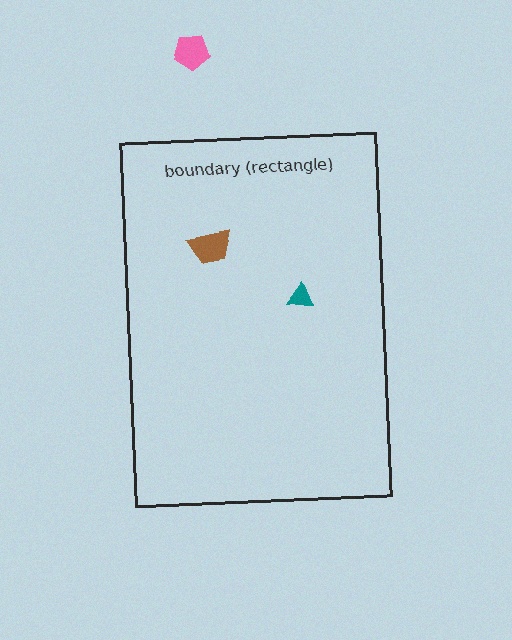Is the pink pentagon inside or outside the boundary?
Outside.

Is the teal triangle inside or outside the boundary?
Inside.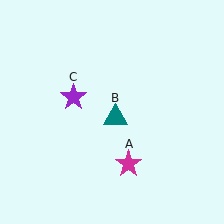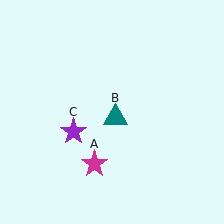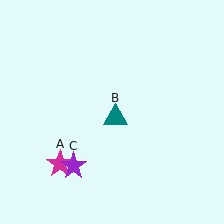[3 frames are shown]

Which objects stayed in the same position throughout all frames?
Teal triangle (object B) remained stationary.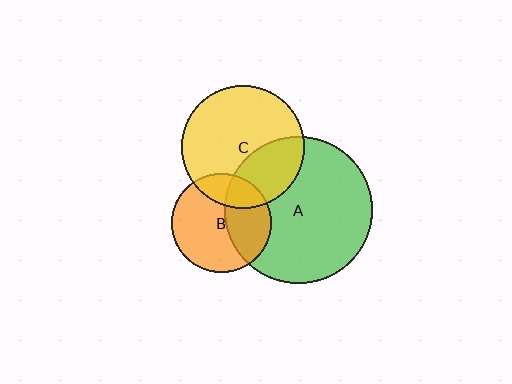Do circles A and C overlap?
Yes.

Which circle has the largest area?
Circle A (green).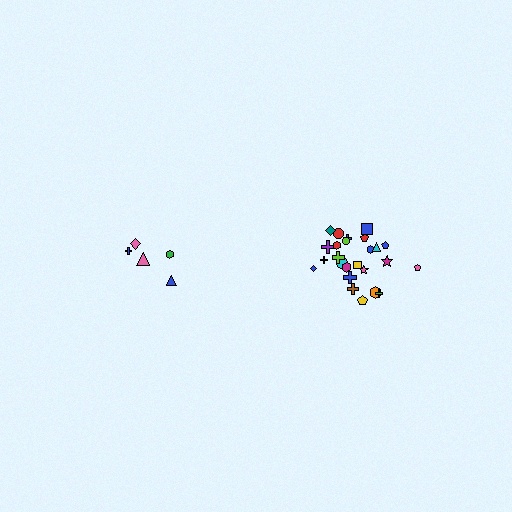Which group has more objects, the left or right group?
The right group.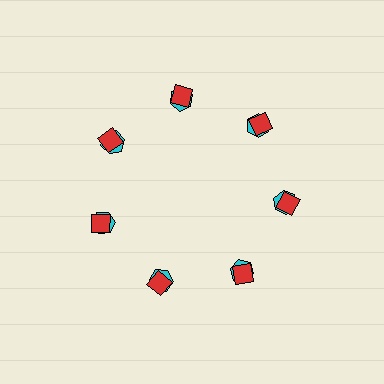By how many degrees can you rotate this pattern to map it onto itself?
The pattern maps onto itself every 51 degrees of rotation.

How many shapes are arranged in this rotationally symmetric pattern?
There are 14 shapes, arranged in 7 groups of 2.